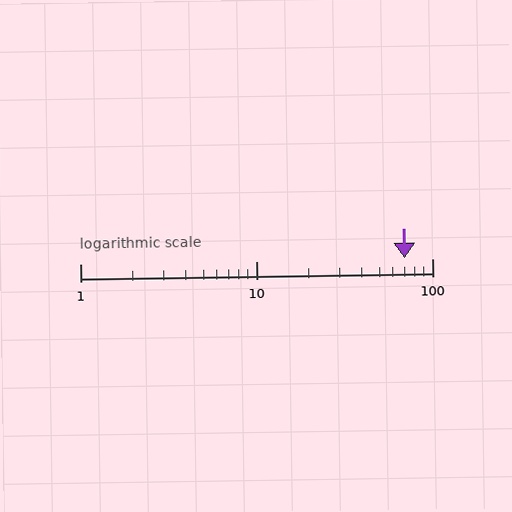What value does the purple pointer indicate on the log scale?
The pointer indicates approximately 70.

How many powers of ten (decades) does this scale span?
The scale spans 2 decades, from 1 to 100.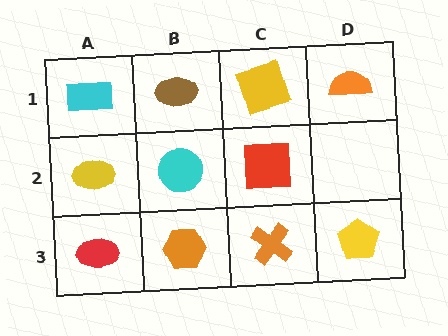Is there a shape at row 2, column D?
No, that cell is empty.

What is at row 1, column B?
A brown ellipse.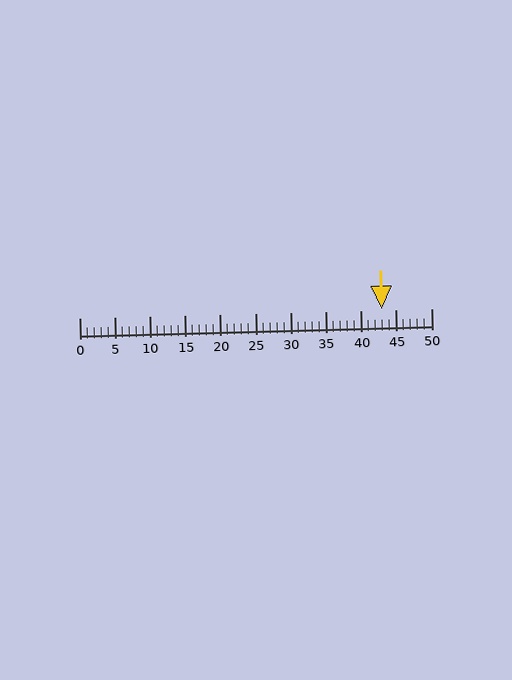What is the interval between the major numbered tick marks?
The major tick marks are spaced 5 units apart.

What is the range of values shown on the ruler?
The ruler shows values from 0 to 50.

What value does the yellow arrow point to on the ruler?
The yellow arrow points to approximately 43.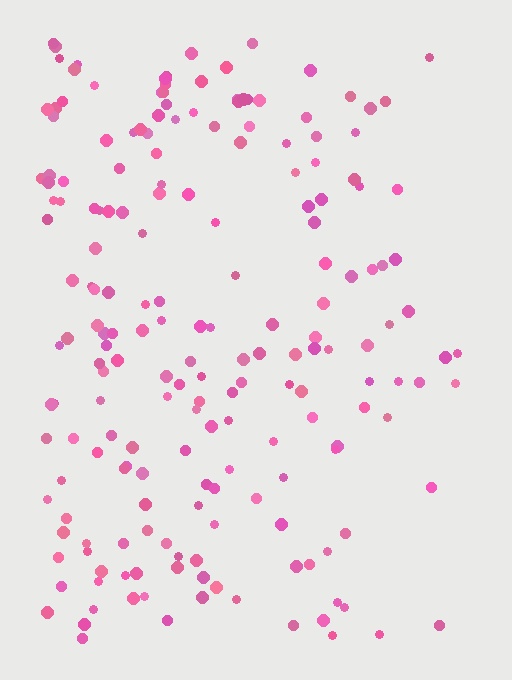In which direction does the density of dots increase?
From right to left, with the left side densest.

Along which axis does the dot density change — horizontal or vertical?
Horizontal.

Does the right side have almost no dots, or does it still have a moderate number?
Still a moderate number, just noticeably fewer than the left.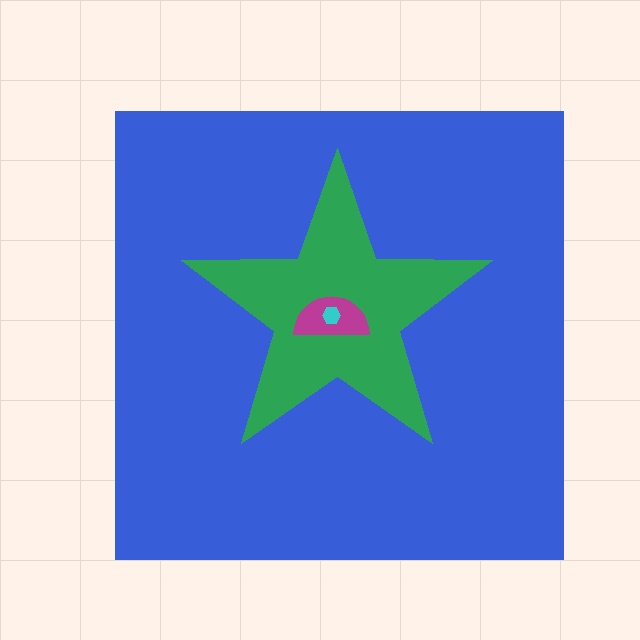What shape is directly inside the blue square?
The green star.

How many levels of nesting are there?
4.